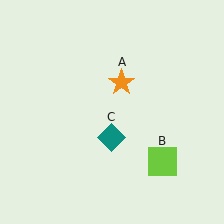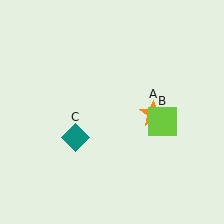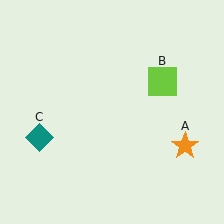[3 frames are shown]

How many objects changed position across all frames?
3 objects changed position: orange star (object A), lime square (object B), teal diamond (object C).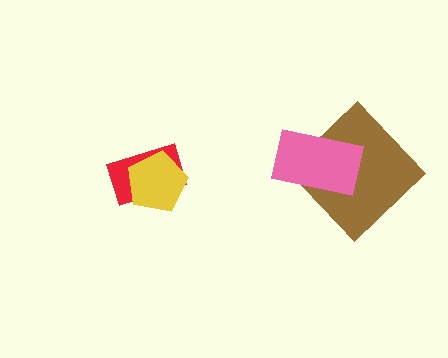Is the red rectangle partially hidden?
Yes, it is partially covered by another shape.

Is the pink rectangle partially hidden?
No, no other shape covers it.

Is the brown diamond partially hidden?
Yes, it is partially covered by another shape.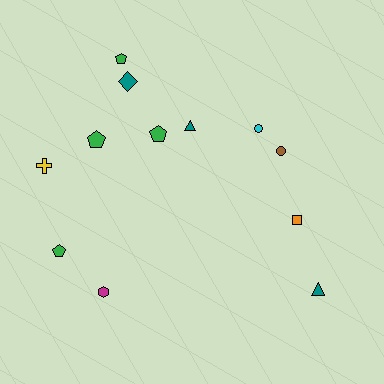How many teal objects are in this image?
There are 3 teal objects.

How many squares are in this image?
There is 1 square.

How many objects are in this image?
There are 12 objects.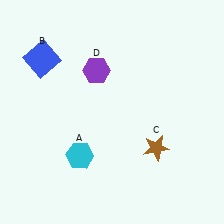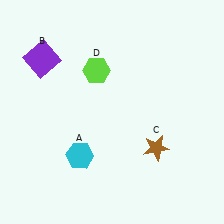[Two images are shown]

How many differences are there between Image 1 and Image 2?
There are 2 differences between the two images.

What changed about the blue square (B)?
In Image 1, B is blue. In Image 2, it changed to purple.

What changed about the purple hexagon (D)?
In Image 1, D is purple. In Image 2, it changed to lime.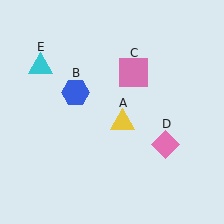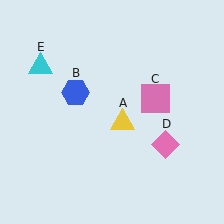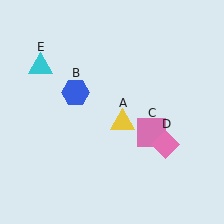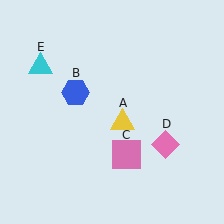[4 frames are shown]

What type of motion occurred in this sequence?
The pink square (object C) rotated clockwise around the center of the scene.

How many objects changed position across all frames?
1 object changed position: pink square (object C).